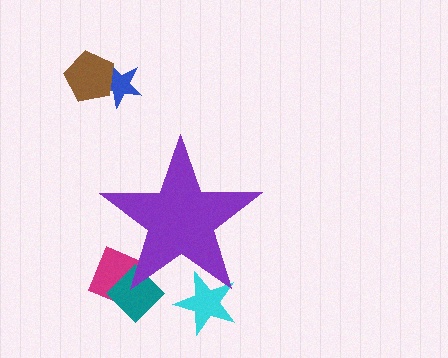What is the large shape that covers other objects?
A purple star.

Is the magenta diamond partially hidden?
Yes, the magenta diamond is partially hidden behind the purple star.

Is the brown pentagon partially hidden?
No, the brown pentagon is fully visible.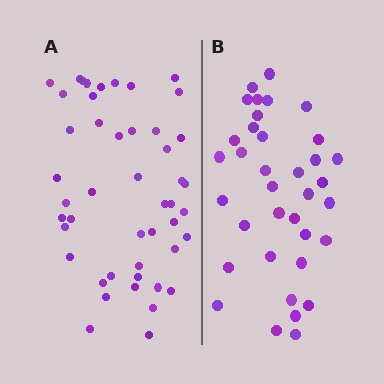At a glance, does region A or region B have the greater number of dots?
Region A (the left region) has more dots.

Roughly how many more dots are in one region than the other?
Region A has roughly 12 or so more dots than region B.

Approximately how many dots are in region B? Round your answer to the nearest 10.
About 40 dots. (The exact count is 36, which rounds to 40.)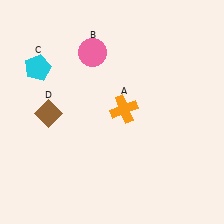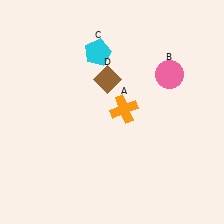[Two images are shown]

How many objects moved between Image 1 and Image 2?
3 objects moved between the two images.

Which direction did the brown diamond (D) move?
The brown diamond (D) moved right.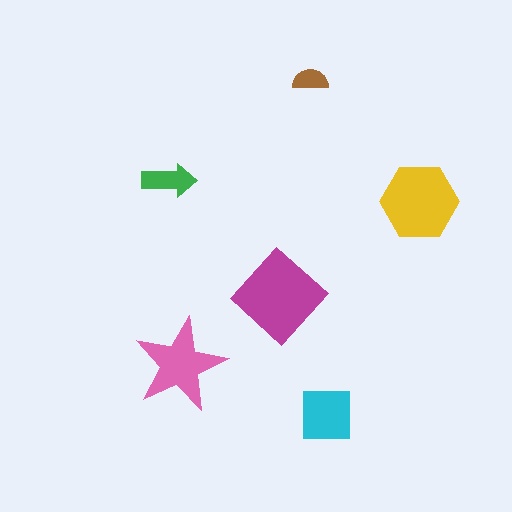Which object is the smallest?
The brown semicircle.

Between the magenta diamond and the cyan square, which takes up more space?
The magenta diamond.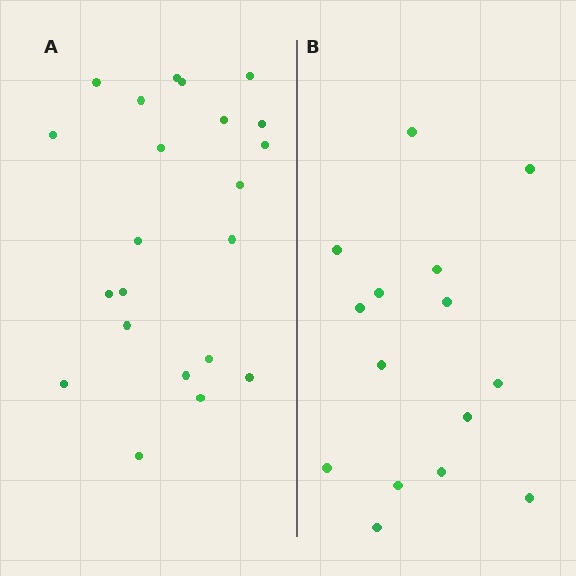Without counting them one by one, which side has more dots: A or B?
Region A (the left region) has more dots.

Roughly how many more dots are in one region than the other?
Region A has roughly 8 or so more dots than region B.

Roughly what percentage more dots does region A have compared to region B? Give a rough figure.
About 45% more.